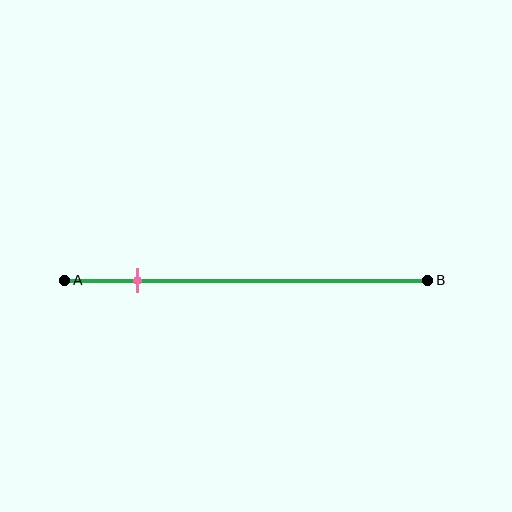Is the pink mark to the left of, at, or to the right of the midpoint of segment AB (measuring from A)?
The pink mark is to the left of the midpoint of segment AB.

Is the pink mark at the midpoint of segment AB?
No, the mark is at about 20% from A, not at the 50% midpoint.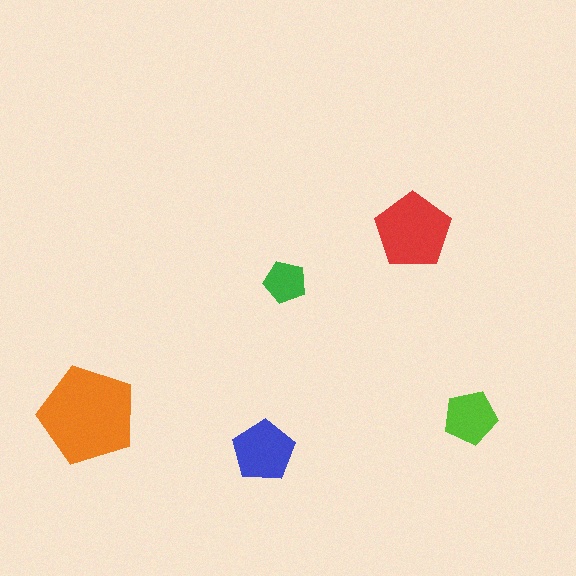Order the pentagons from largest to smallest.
the orange one, the red one, the blue one, the lime one, the green one.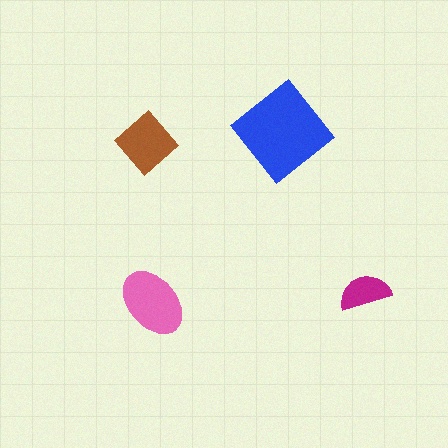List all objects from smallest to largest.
The magenta semicircle, the brown diamond, the pink ellipse, the blue diamond.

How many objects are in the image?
There are 4 objects in the image.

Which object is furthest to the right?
The magenta semicircle is rightmost.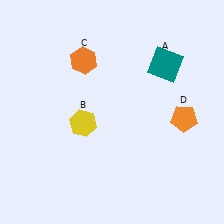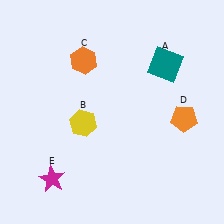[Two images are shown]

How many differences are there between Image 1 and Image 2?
There is 1 difference between the two images.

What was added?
A magenta star (E) was added in Image 2.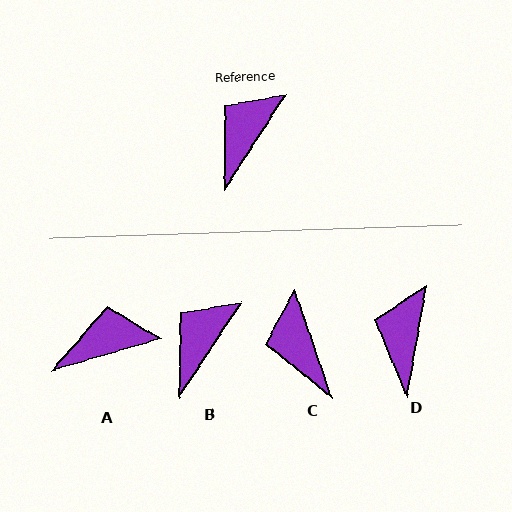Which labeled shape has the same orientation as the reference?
B.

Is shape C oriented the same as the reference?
No, it is off by about 52 degrees.